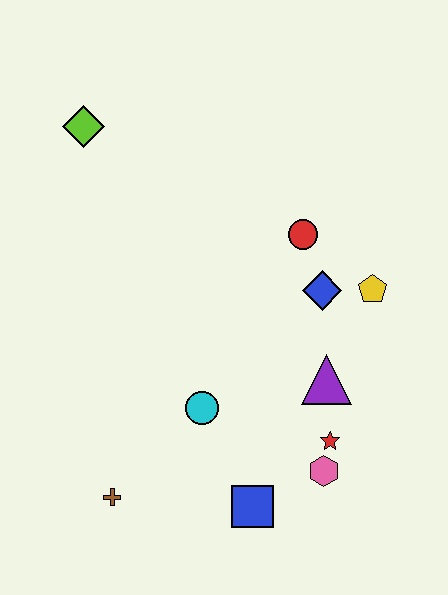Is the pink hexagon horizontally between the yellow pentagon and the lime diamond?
Yes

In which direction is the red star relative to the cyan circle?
The red star is to the right of the cyan circle.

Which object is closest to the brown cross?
The cyan circle is closest to the brown cross.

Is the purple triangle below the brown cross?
No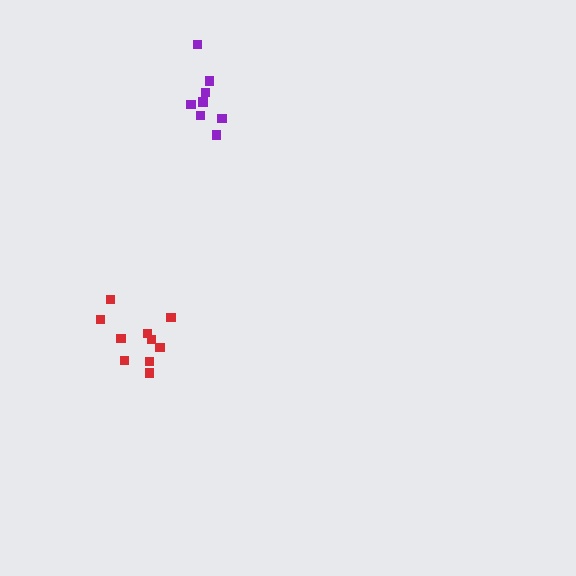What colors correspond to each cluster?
The clusters are colored: purple, red.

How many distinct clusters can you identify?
There are 2 distinct clusters.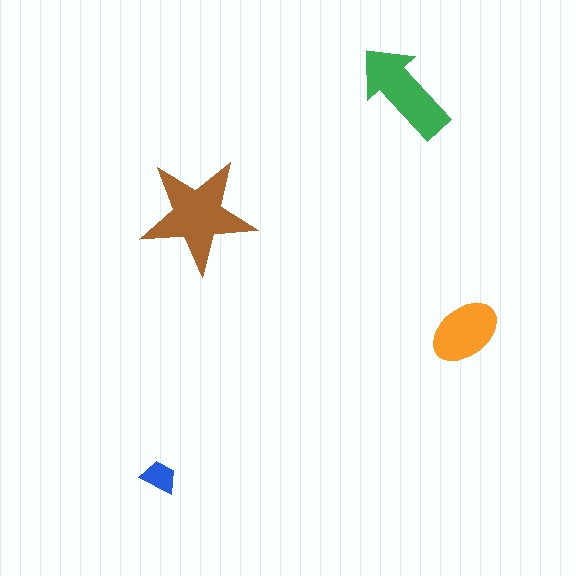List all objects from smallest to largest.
The blue trapezoid, the orange ellipse, the green arrow, the brown star.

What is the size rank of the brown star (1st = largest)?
1st.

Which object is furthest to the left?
The blue trapezoid is leftmost.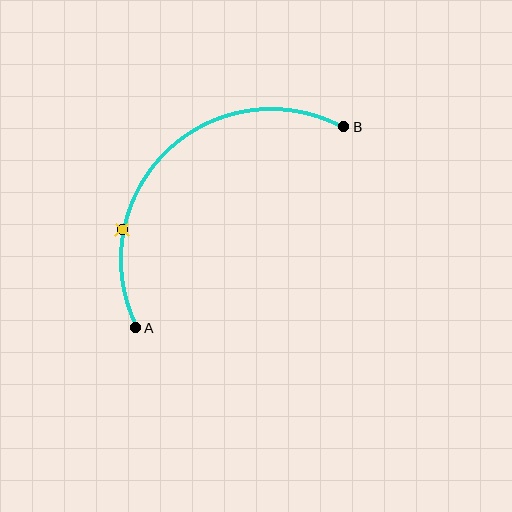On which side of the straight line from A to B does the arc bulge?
The arc bulges above and to the left of the straight line connecting A and B.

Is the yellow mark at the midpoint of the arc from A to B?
No. The yellow mark lies on the arc but is closer to endpoint A. The arc midpoint would be at the point on the curve equidistant along the arc from both A and B.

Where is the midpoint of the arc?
The arc midpoint is the point on the curve farthest from the straight line joining A and B. It sits above and to the left of that line.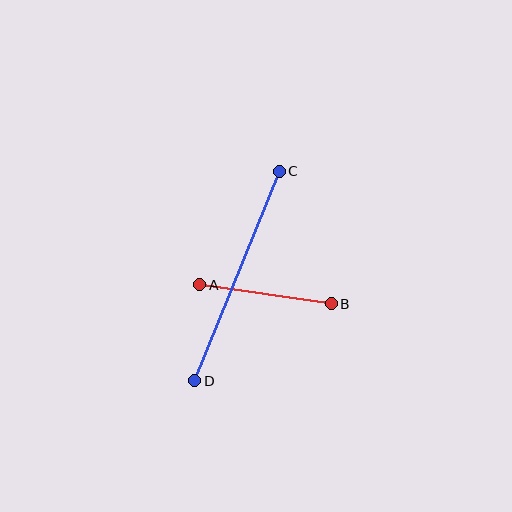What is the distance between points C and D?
The distance is approximately 226 pixels.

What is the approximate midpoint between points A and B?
The midpoint is at approximately (265, 294) pixels.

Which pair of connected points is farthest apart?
Points C and D are farthest apart.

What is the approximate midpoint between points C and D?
The midpoint is at approximately (237, 276) pixels.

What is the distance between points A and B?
The distance is approximately 133 pixels.